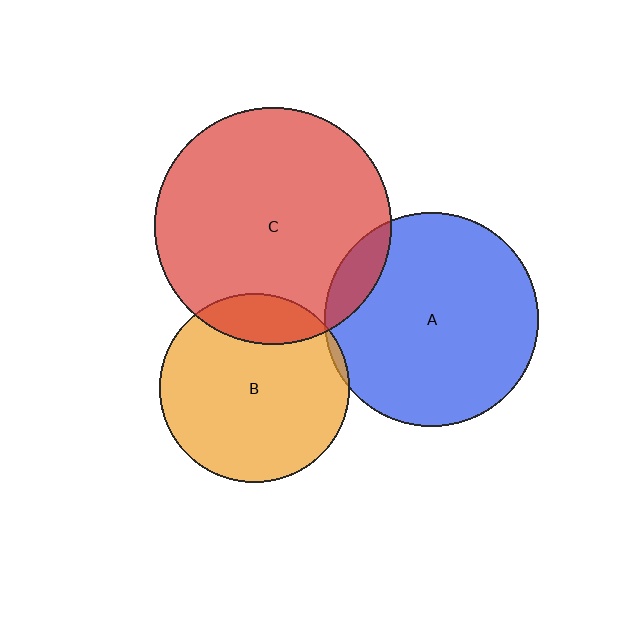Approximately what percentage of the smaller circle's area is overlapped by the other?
Approximately 15%.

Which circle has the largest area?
Circle C (red).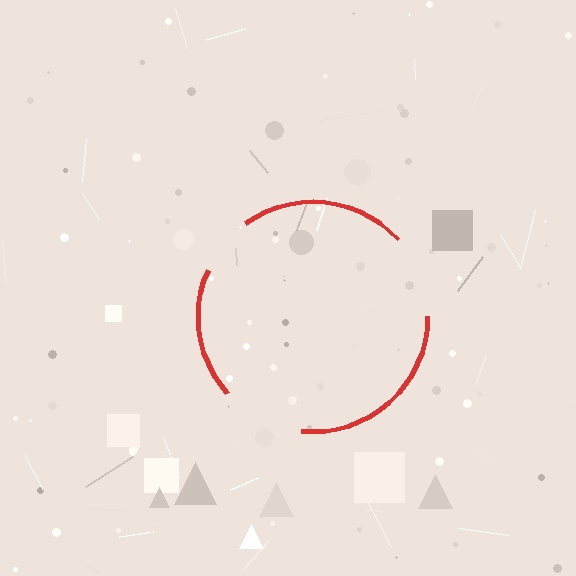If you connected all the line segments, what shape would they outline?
They would outline a circle.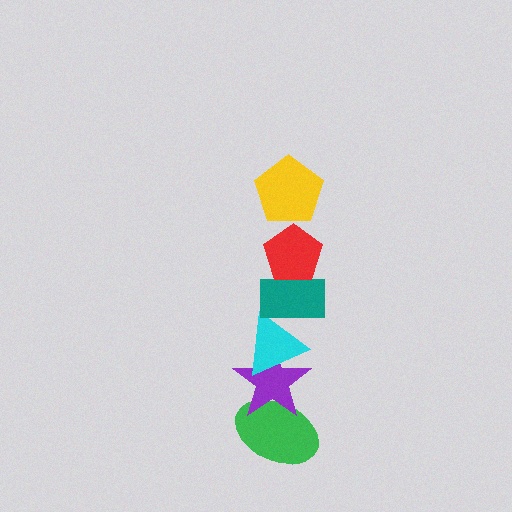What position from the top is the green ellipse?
The green ellipse is 6th from the top.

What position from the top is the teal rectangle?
The teal rectangle is 3rd from the top.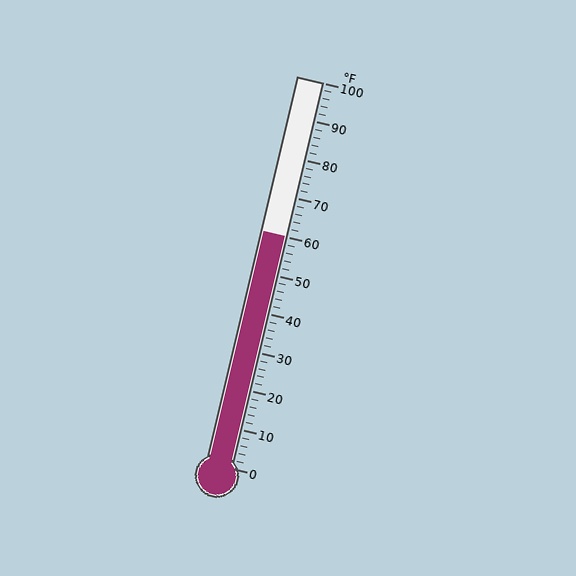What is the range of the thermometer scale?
The thermometer scale ranges from 0°F to 100°F.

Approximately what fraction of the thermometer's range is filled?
The thermometer is filled to approximately 60% of its range.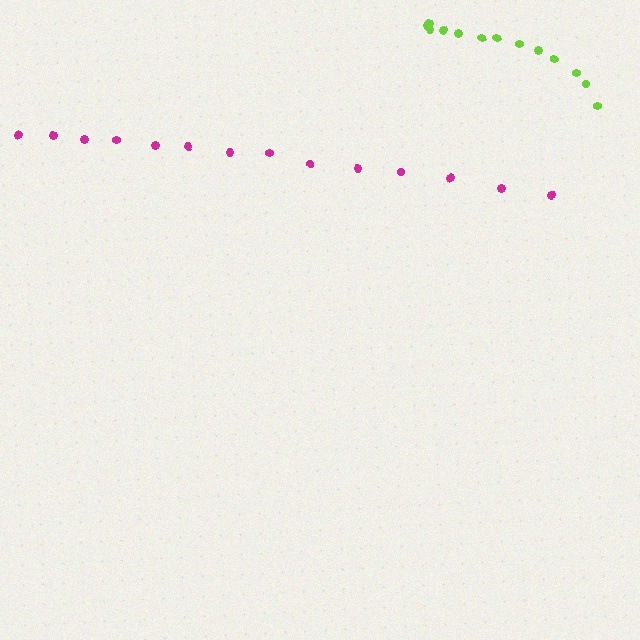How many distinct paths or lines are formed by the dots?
There are 2 distinct paths.